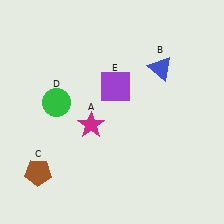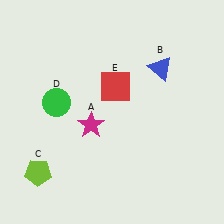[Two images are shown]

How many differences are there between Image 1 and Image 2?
There are 2 differences between the two images.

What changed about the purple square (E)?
In Image 1, E is purple. In Image 2, it changed to red.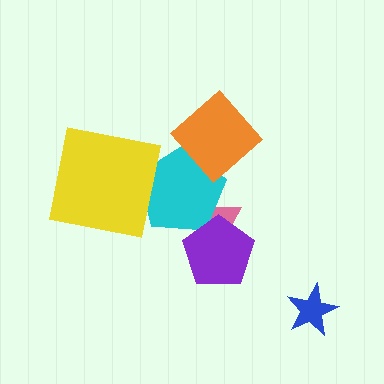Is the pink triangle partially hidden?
Yes, it is partially covered by another shape.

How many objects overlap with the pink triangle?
2 objects overlap with the pink triangle.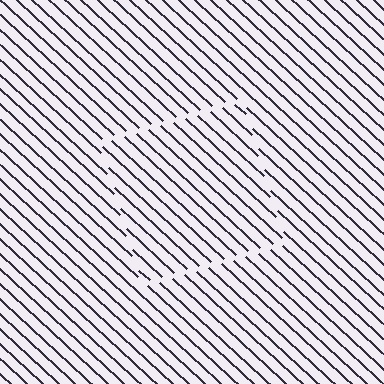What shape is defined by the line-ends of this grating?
An illusory square. The interior of the shape contains the same grating, shifted by half a period — the contour is defined by the phase discontinuity where line-ends from the inner and outer gratings abut.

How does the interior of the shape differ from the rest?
The interior of the shape contains the same grating, shifted by half a period — the contour is defined by the phase discontinuity where line-ends from the inner and outer gratings abut.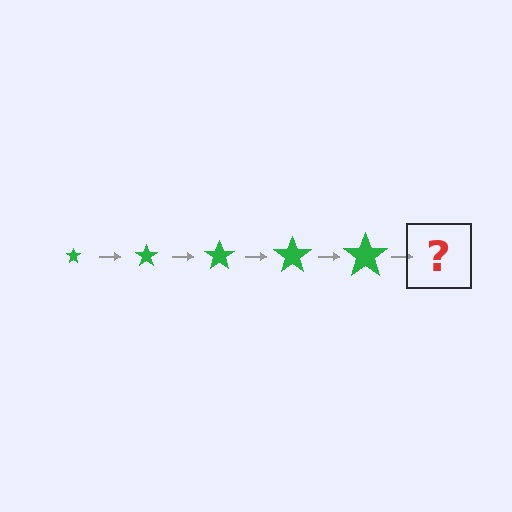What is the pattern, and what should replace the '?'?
The pattern is that the star gets progressively larger each step. The '?' should be a green star, larger than the previous one.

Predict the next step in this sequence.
The next step is a green star, larger than the previous one.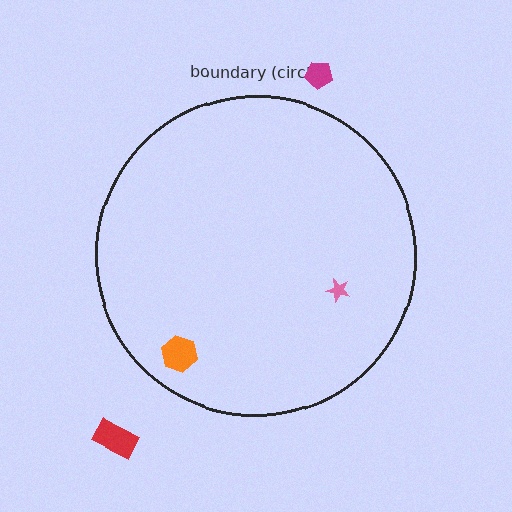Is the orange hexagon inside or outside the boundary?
Inside.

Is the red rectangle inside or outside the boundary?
Outside.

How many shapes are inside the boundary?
2 inside, 2 outside.